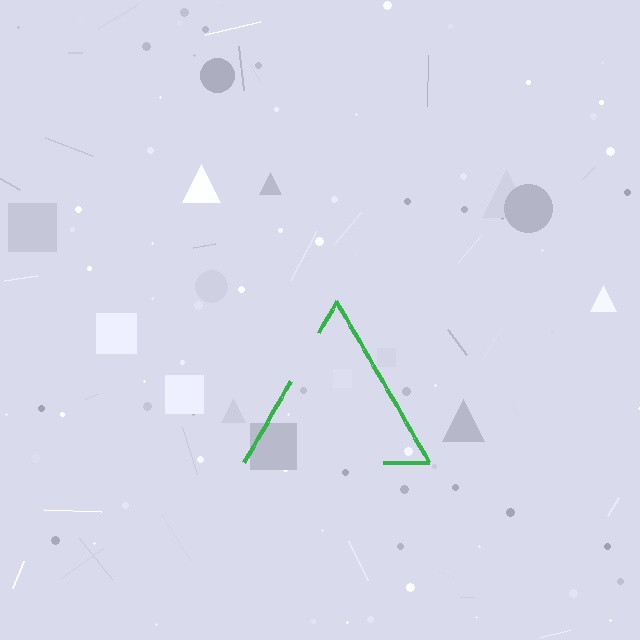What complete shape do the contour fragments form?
The contour fragments form a triangle.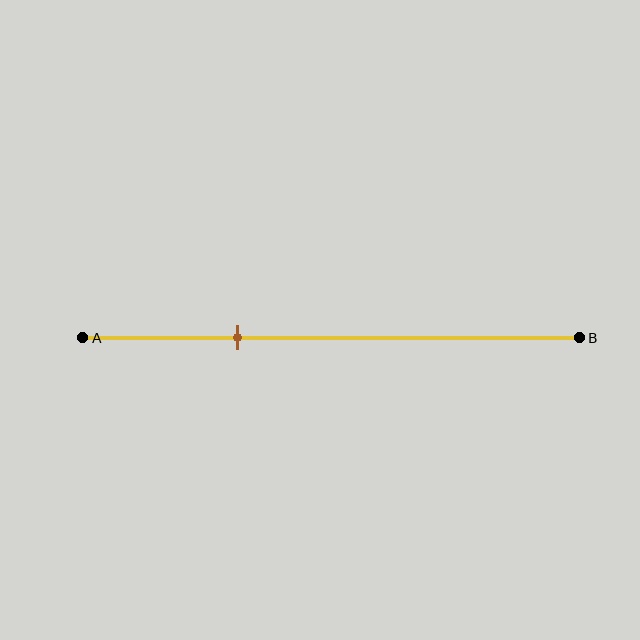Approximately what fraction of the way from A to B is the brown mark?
The brown mark is approximately 30% of the way from A to B.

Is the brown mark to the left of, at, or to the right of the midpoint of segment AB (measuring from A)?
The brown mark is to the left of the midpoint of segment AB.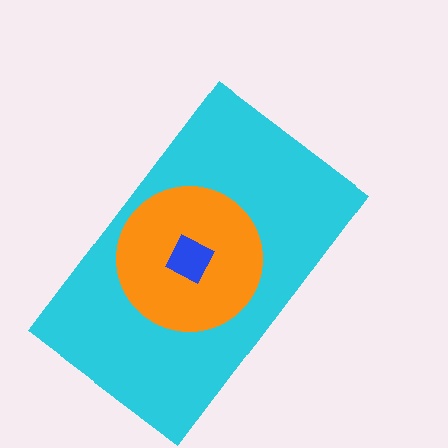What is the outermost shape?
The cyan rectangle.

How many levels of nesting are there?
3.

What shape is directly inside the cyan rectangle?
The orange circle.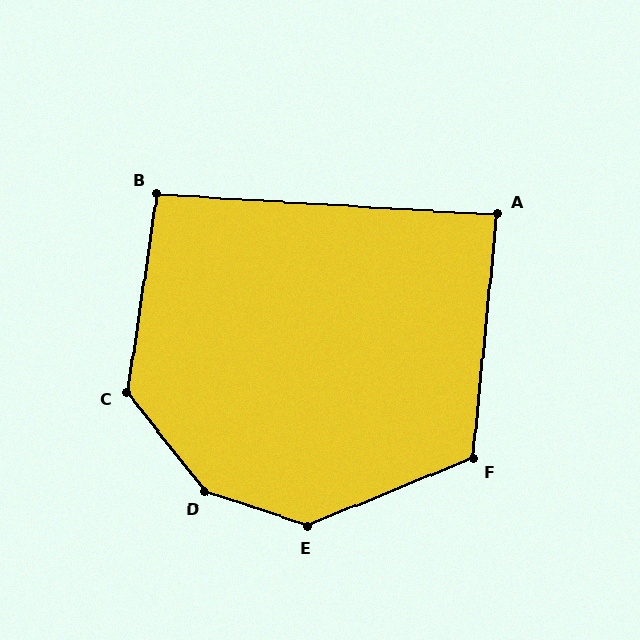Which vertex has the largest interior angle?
D, at approximately 147 degrees.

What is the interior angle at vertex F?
Approximately 118 degrees (obtuse).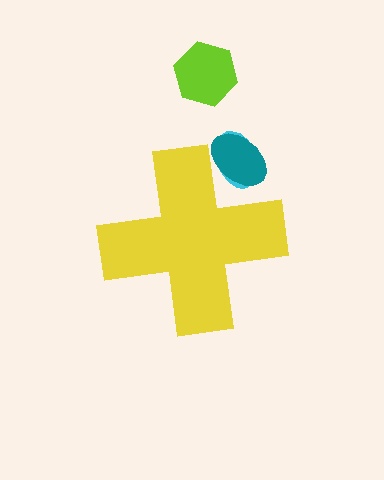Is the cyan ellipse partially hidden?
Yes, the cyan ellipse is partially hidden behind the yellow cross.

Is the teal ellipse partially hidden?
Yes, the teal ellipse is partially hidden behind the yellow cross.